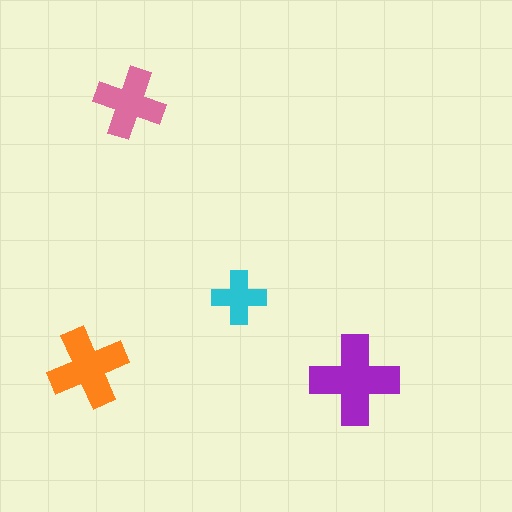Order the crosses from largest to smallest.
the purple one, the orange one, the pink one, the cyan one.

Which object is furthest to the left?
The orange cross is leftmost.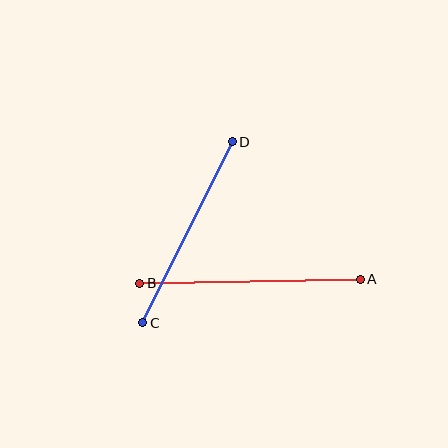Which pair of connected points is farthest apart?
Points A and B are farthest apart.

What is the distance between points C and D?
The distance is approximately 202 pixels.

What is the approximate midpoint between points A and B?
The midpoint is at approximately (250, 281) pixels.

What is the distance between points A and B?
The distance is approximately 221 pixels.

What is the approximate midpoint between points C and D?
The midpoint is at approximately (188, 232) pixels.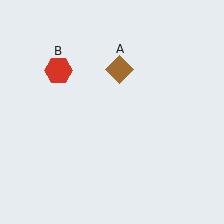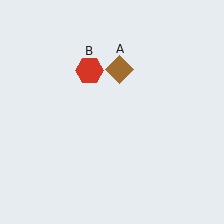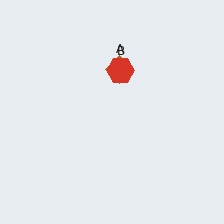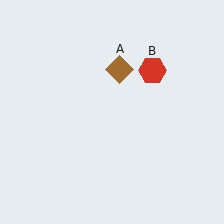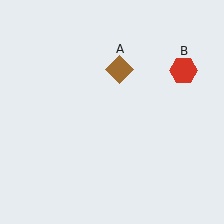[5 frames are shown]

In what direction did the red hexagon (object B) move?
The red hexagon (object B) moved right.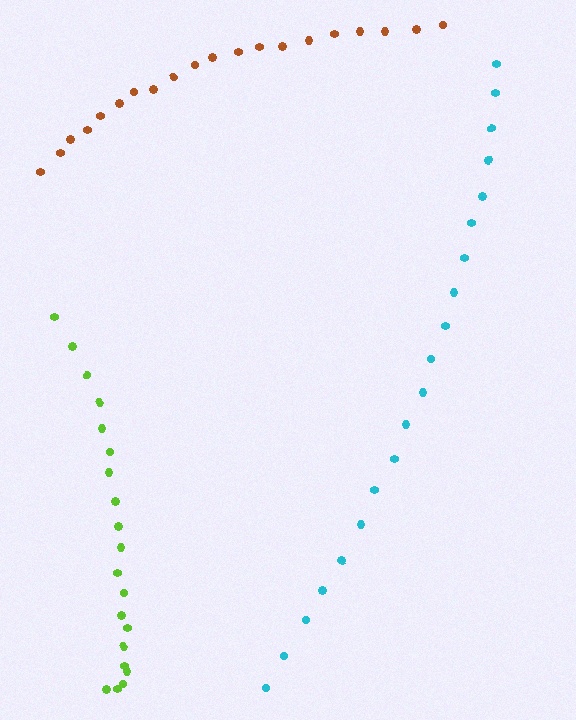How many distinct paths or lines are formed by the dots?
There are 3 distinct paths.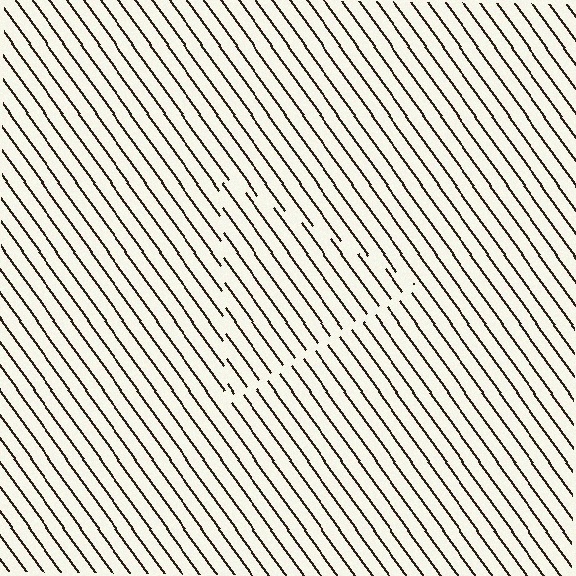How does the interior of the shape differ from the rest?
The interior of the shape contains the same grating, shifted by half a period — the contour is defined by the phase discontinuity where line-ends from the inner and outer gratings abut.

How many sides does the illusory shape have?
3 sides — the line-ends trace a triangle.